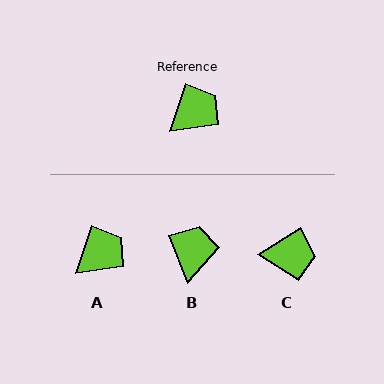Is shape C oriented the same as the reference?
No, it is off by about 40 degrees.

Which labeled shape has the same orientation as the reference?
A.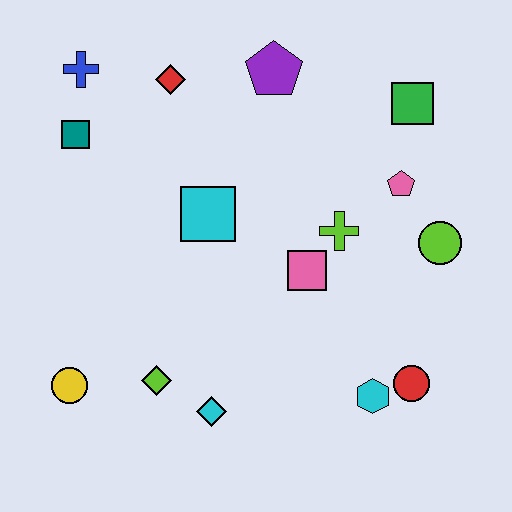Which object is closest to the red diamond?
The blue cross is closest to the red diamond.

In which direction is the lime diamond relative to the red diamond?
The lime diamond is below the red diamond.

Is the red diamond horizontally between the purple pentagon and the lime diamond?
Yes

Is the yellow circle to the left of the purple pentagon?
Yes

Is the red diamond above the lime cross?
Yes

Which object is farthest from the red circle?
The blue cross is farthest from the red circle.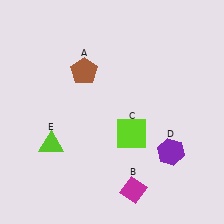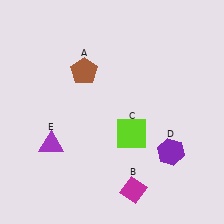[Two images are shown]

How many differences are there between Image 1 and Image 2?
There is 1 difference between the two images.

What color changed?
The triangle (E) changed from lime in Image 1 to purple in Image 2.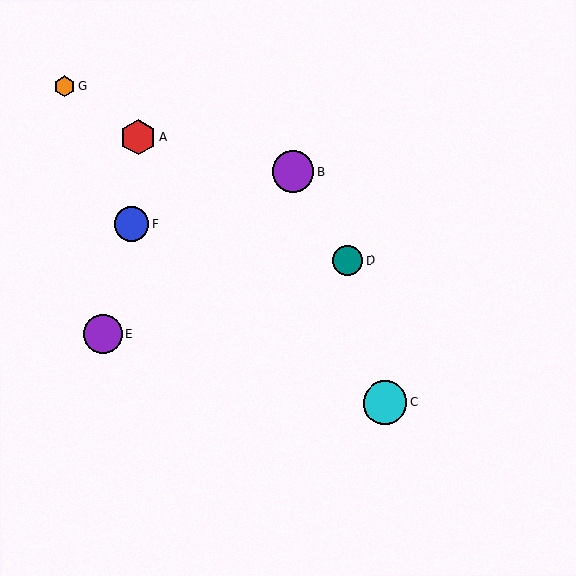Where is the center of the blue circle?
The center of the blue circle is at (131, 224).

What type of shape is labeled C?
Shape C is a cyan circle.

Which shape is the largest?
The cyan circle (labeled C) is the largest.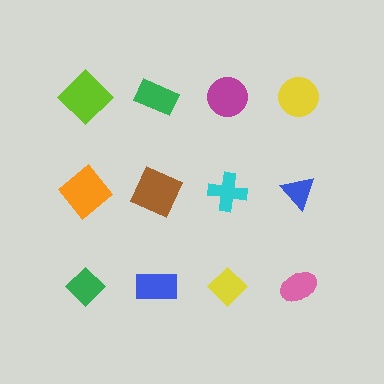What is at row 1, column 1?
A lime diamond.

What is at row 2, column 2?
A brown square.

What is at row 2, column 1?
An orange diamond.